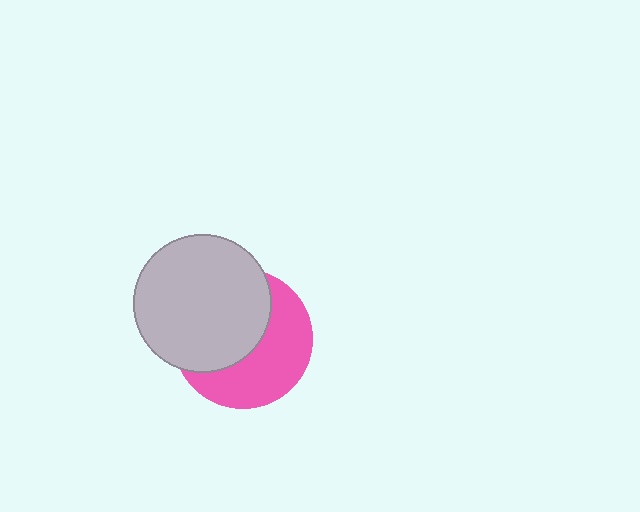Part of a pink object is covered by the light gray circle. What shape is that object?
It is a circle.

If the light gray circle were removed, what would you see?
You would see the complete pink circle.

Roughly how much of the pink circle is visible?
About half of it is visible (roughly 48%).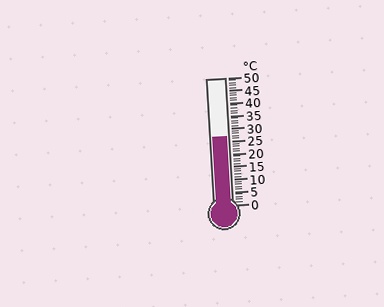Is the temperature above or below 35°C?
The temperature is below 35°C.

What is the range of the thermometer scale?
The thermometer scale ranges from 0°C to 50°C.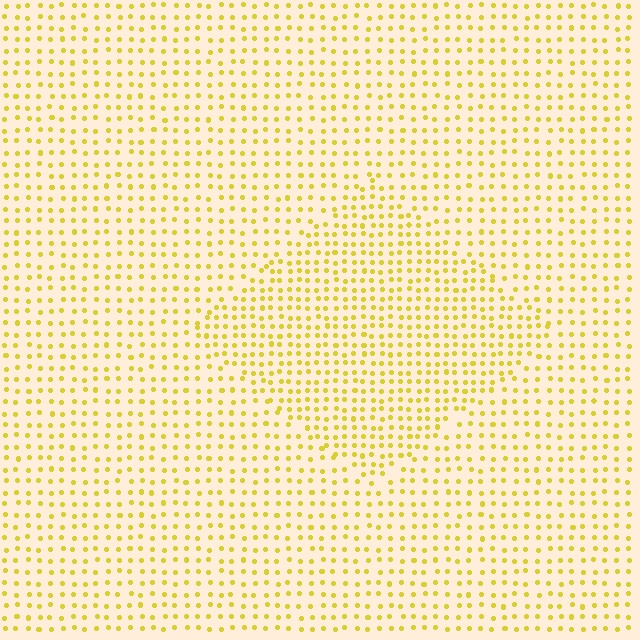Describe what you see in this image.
The image contains small yellow elements arranged at two different densities. A diamond-shaped region is visible where the elements are more densely packed than the surrounding area.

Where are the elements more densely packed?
The elements are more densely packed inside the diamond boundary.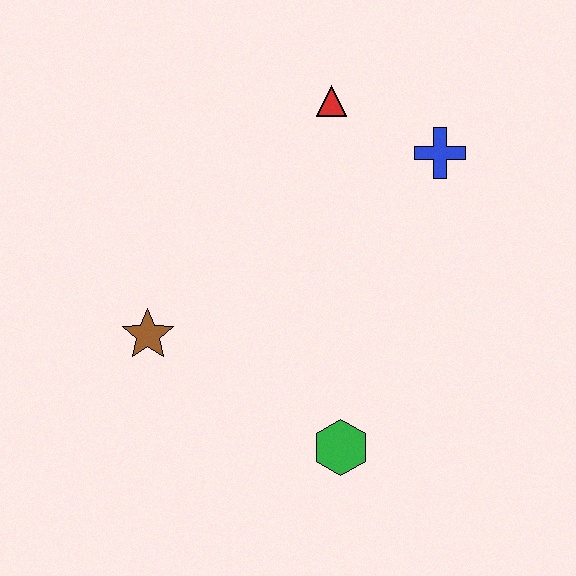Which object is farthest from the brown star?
The blue cross is farthest from the brown star.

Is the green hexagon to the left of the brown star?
No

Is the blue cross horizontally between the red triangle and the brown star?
No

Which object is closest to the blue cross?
The red triangle is closest to the blue cross.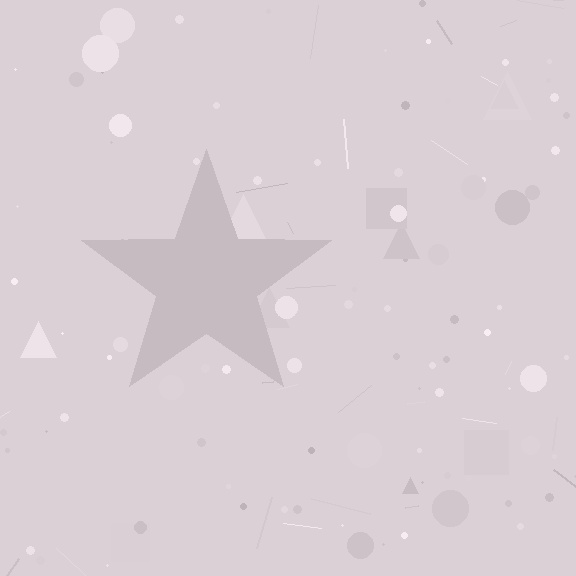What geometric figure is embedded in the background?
A star is embedded in the background.